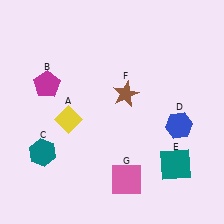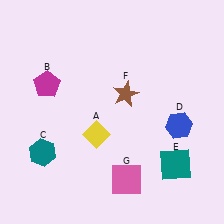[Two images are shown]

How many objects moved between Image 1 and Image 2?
1 object moved between the two images.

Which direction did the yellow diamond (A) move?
The yellow diamond (A) moved right.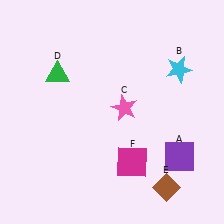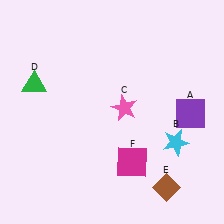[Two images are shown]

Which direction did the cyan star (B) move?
The cyan star (B) moved down.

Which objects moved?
The objects that moved are: the purple square (A), the cyan star (B), the green triangle (D).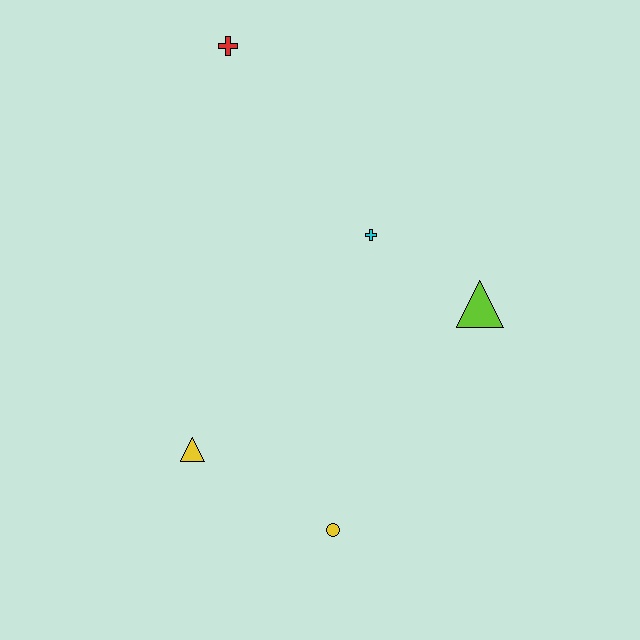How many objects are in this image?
There are 5 objects.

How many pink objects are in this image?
There are no pink objects.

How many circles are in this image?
There is 1 circle.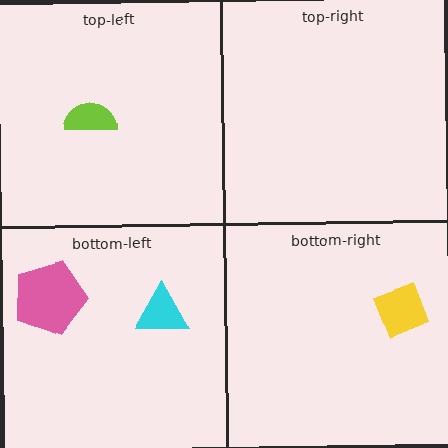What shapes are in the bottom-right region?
The yellow diamond.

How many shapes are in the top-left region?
1.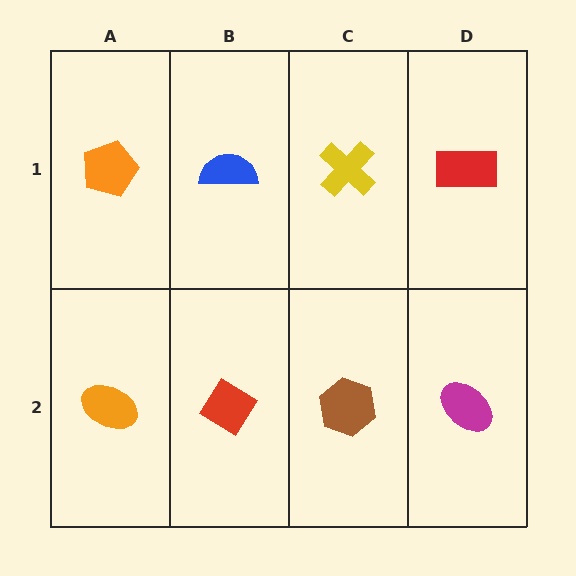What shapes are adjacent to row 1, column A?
An orange ellipse (row 2, column A), a blue semicircle (row 1, column B).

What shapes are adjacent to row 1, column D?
A magenta ellipse (row 2, column D), a yellow cross (row 1, column C).